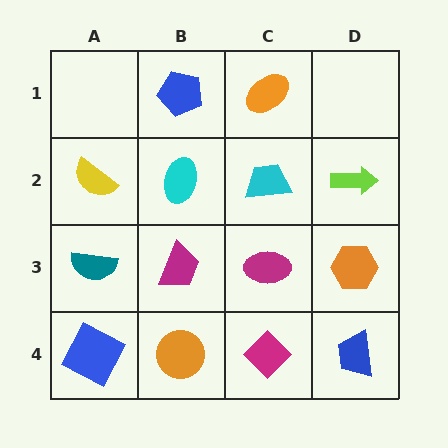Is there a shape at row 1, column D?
No, that cell is empty.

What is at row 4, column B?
An orange circle.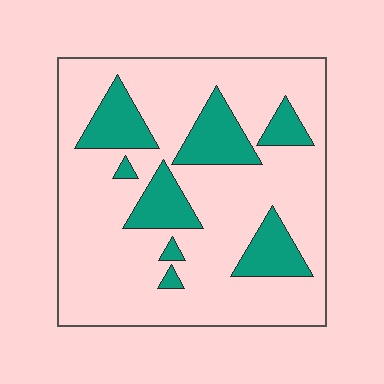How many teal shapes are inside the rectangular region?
8.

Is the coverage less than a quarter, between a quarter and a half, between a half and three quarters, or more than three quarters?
Less than a quarter.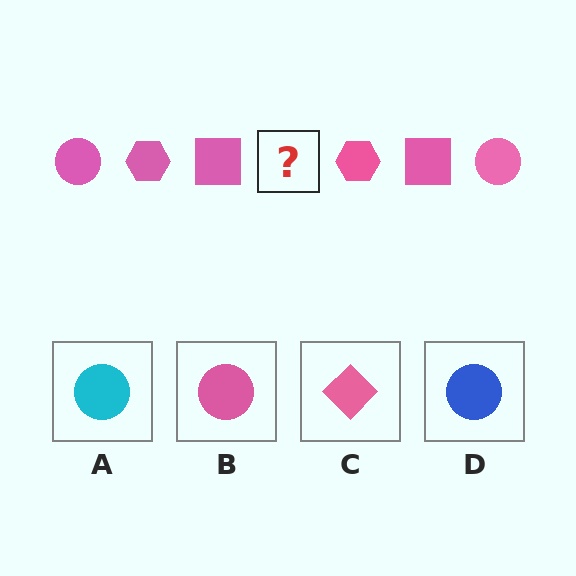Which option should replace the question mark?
Option B.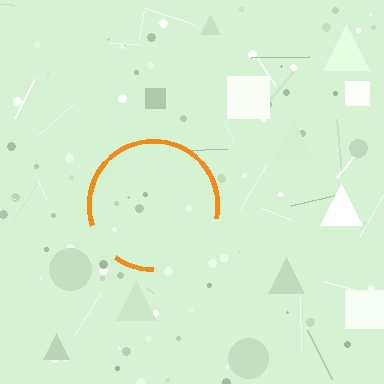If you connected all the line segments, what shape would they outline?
They would outline a circle.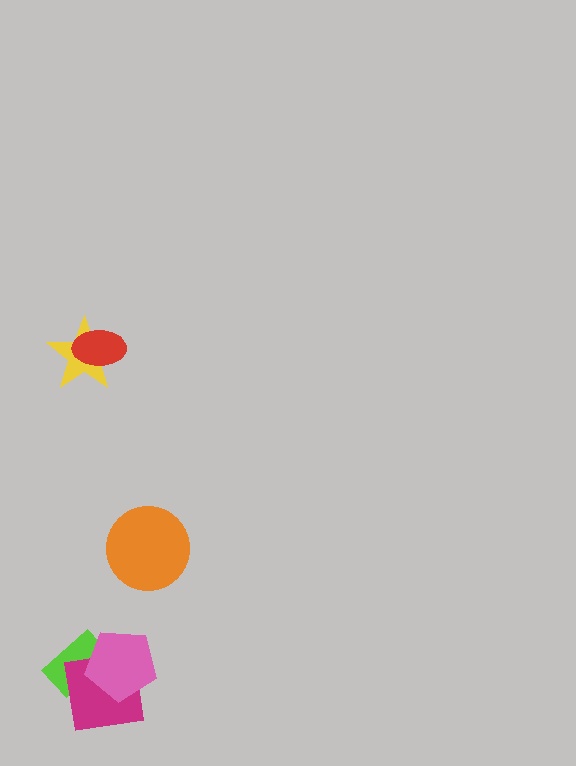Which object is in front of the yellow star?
The red ellipse is in front of the yellow star.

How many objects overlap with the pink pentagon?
2 objects overlap with the pink pentagon.